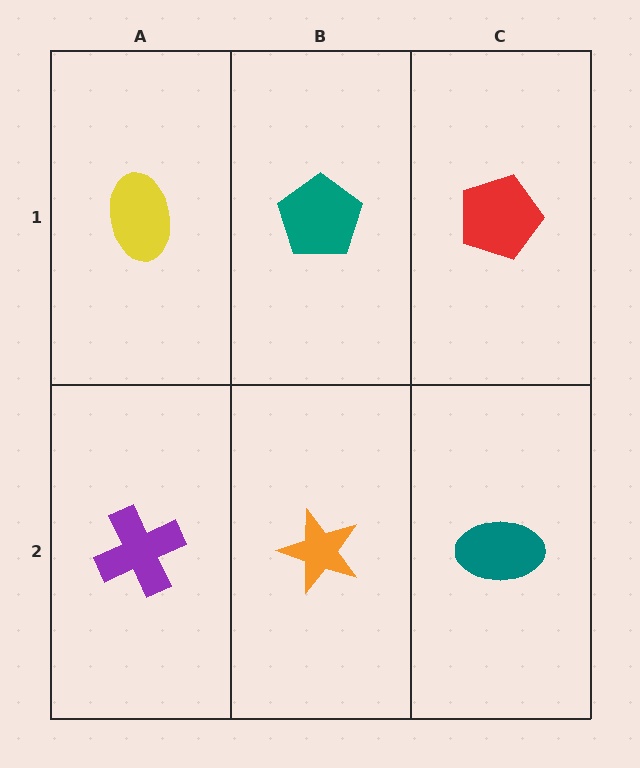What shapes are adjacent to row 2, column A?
A yellow ellipse (row 1, column A), an orange star (row 2, column B).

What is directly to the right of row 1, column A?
A teal pentagon.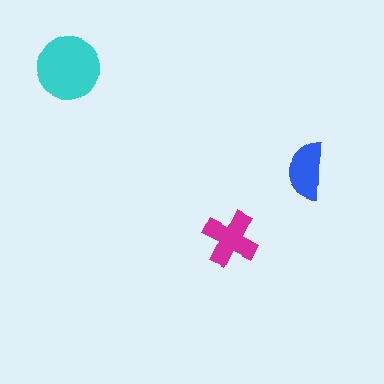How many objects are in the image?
There are 3 objects in the image.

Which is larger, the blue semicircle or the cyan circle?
The cyan circle.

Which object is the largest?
The cyan circle.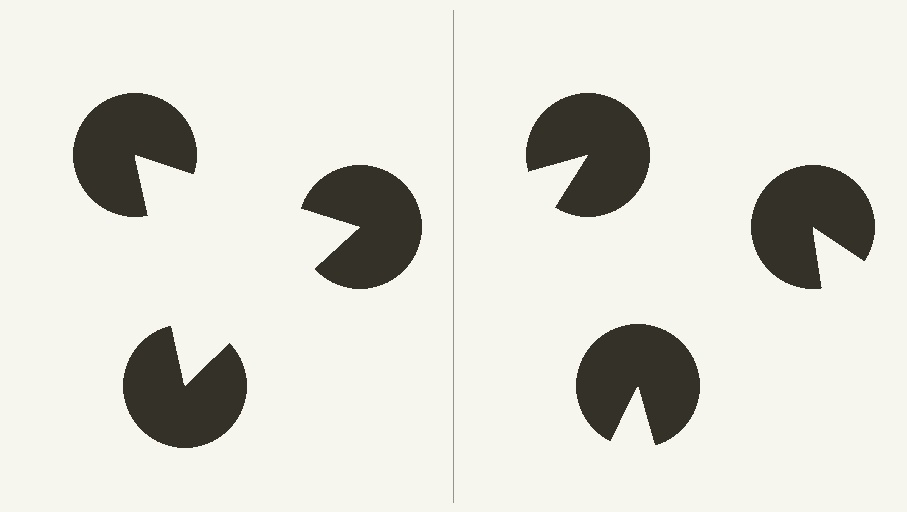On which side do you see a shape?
An illusory triangle appears on the left side. On the right side the wedge cuts are rotated, so no coherent shape forms.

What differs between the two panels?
The pac-man discs are positioned identically on both sides; only the wedge orientations differ. On the left they align to a triangle; on the right they are misaligned.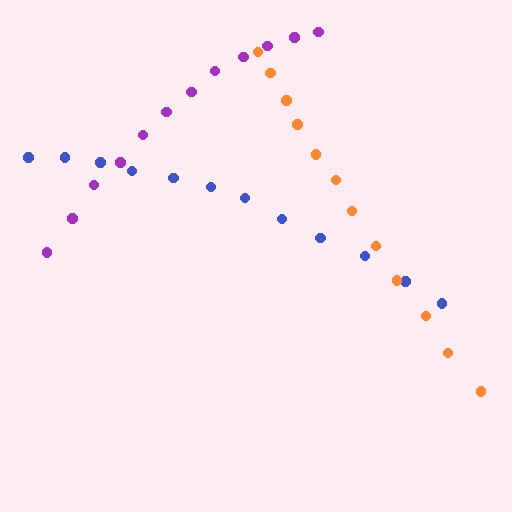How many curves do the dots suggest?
There are 3 distinct paths.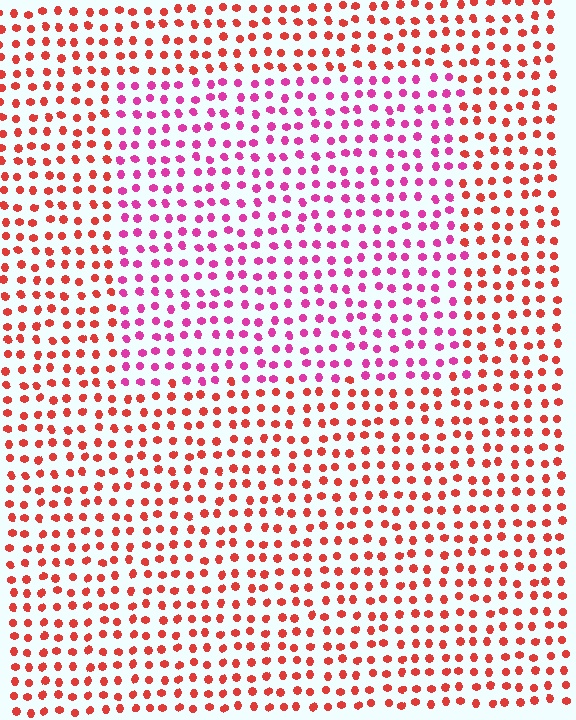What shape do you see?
I see a rectangle.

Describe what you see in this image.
The image is filled with small red elements in a uniform arrangement. A rectangle-shaped region is visible where the elements are tinted to a slightly different hue, forming a subtle color boundary.